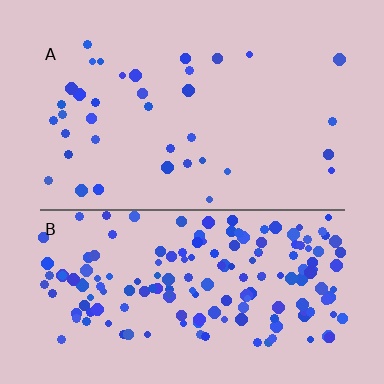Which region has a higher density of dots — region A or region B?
B (the bottom).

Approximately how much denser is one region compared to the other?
Approximately 4.8× — region B over region A.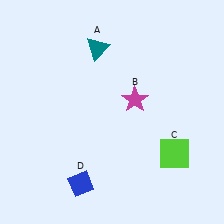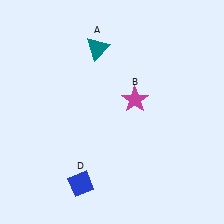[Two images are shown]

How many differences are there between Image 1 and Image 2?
There is 1 difference between the two images.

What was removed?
The lime square (C) was removed in Image 2.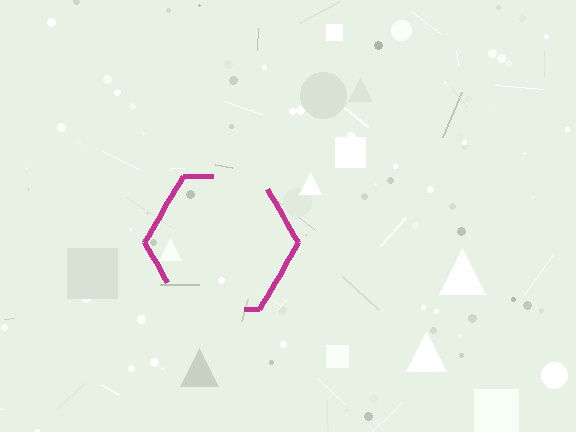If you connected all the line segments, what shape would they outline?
They would outline a hexagon.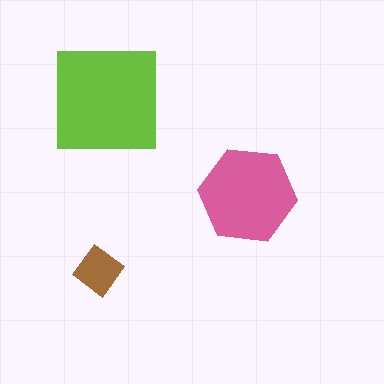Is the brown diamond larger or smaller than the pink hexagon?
Smaller.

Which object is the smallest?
The brown diamond.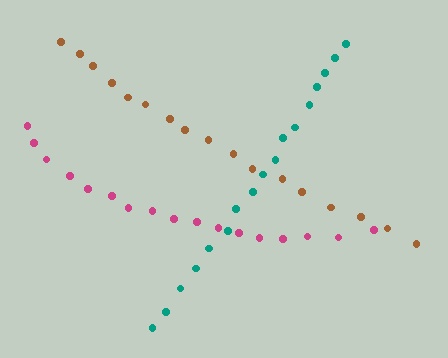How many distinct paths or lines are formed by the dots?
There are 3 distinct paths.